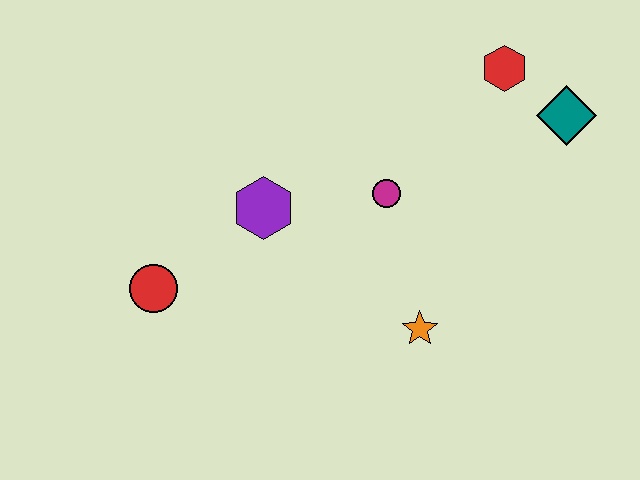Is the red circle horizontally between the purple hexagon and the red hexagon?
No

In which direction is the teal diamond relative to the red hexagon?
The teal diamond is to the right of the red hexagon.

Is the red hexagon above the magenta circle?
Yes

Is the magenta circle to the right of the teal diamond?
No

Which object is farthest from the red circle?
The teal diamond is farthest from the red circle.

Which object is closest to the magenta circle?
The purple hexagon is closest to the magenta circle.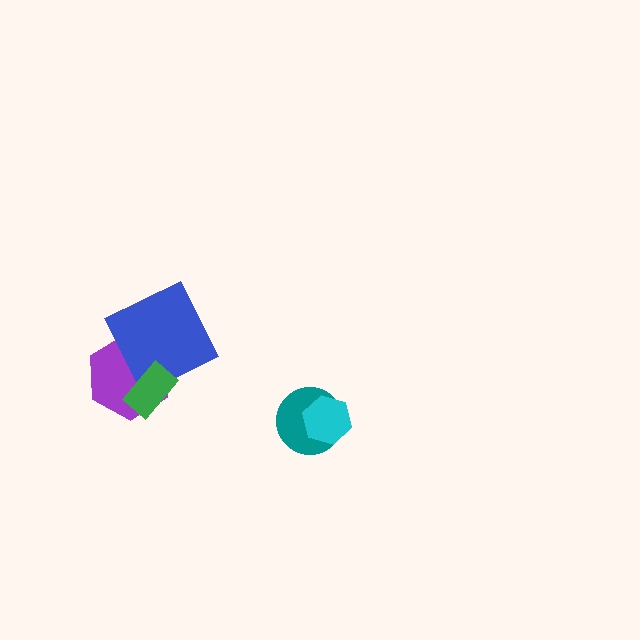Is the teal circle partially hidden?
Yes, it is partially covered by another shape.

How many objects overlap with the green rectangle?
2 objects overlap with the green rectangle.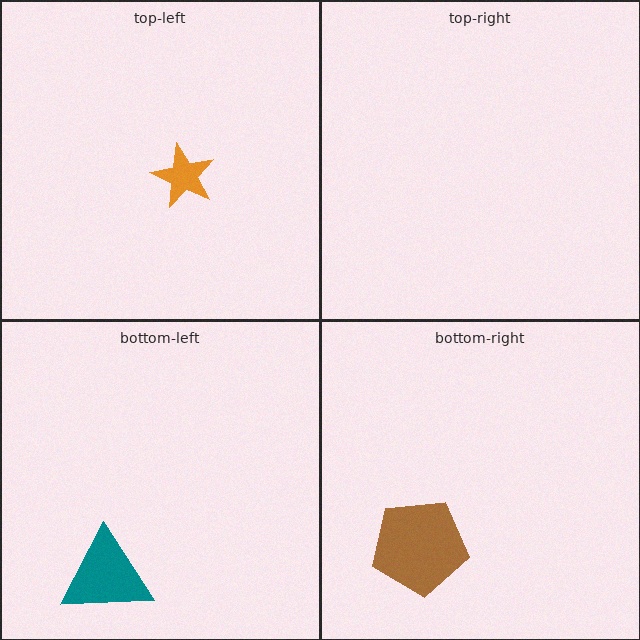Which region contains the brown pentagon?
The bottom-right region.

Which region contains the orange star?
The top-left region.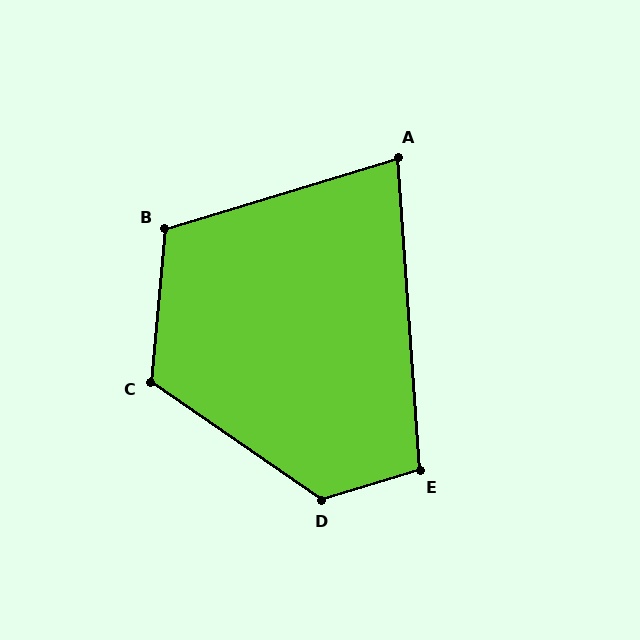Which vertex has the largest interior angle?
D, at approximately 128 degrees.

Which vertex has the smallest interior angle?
A, at approximately 77 degrees.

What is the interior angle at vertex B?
Approximately 112 degrees (obtuse).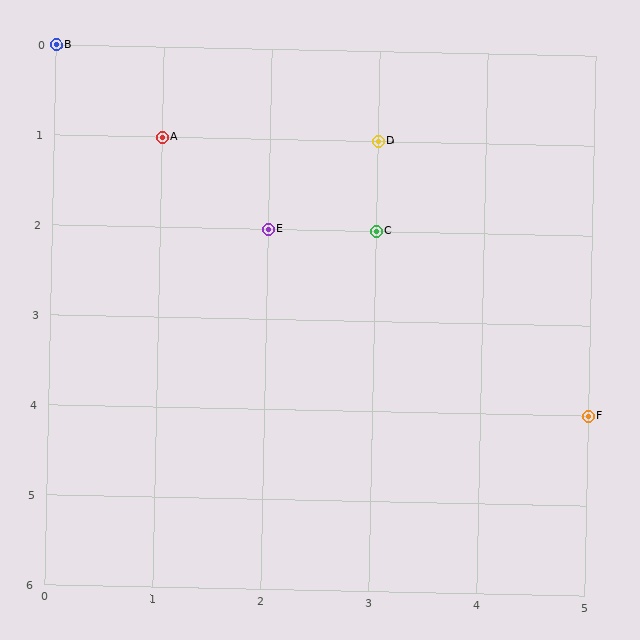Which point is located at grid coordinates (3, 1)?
Point D is at (3, 1).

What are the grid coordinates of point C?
Point C is at grid coordinates (3, 2).